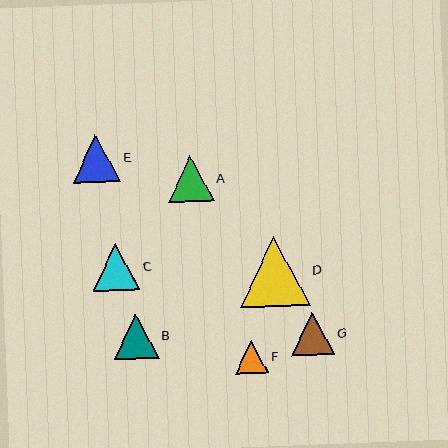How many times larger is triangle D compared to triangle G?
Triangle D is approximately 1.6 times the size of triangle G.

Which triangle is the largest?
Triangle D is the largest with a size of approximately 70 pixels.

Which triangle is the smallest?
Triangle F is the smallest with a size of approximately 33 pixels.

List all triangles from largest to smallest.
From largest to smallest: D, E, C, A, B, G, F.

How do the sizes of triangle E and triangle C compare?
Triangle E and triangle C are approximately the same size.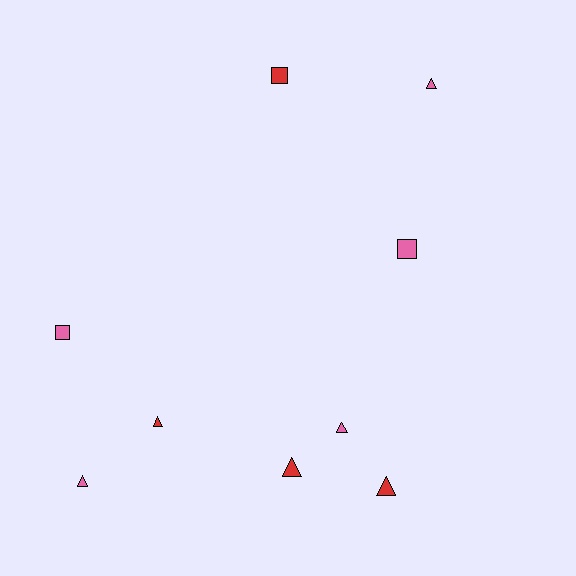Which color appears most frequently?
Pink, with 5 objects.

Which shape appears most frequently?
Triangle, with 6 objects.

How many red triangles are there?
There are 3 red triangles.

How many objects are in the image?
There are 9 objects.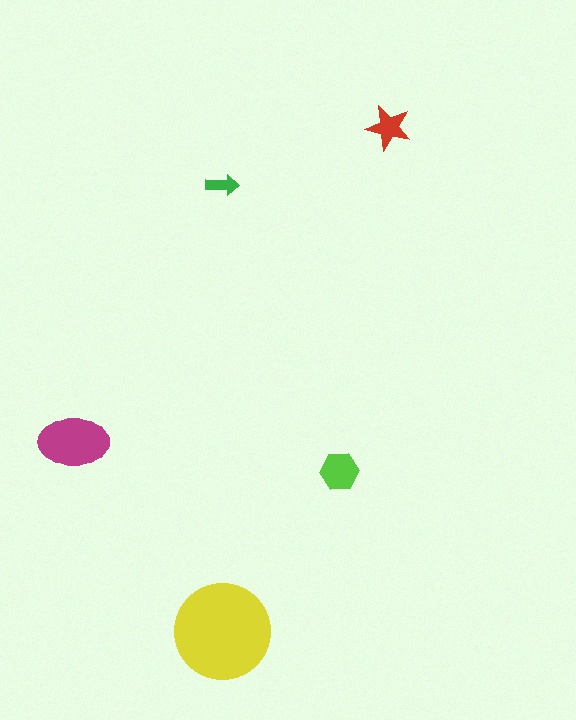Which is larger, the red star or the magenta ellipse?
The magenta ellipse.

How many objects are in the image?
There are 5 objects in the image.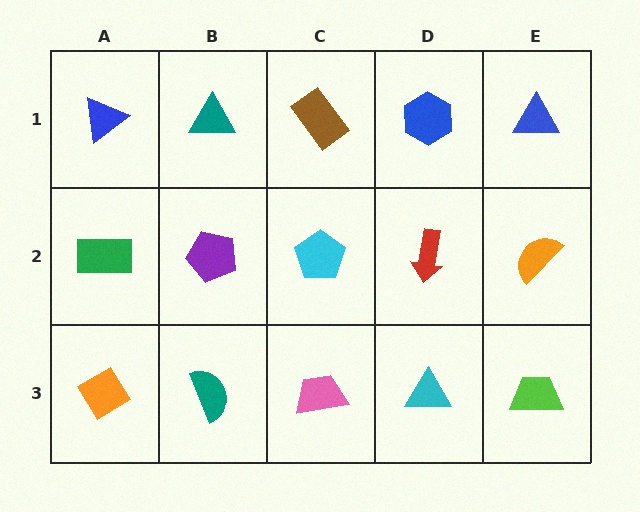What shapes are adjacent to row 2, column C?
A brown rectangle (row 1, column C), a pink trapezoid (row 3, column C), a purple pentagon (row 2, column B), a red arrow (row 2, column D).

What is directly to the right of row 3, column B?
A pink trapezoid.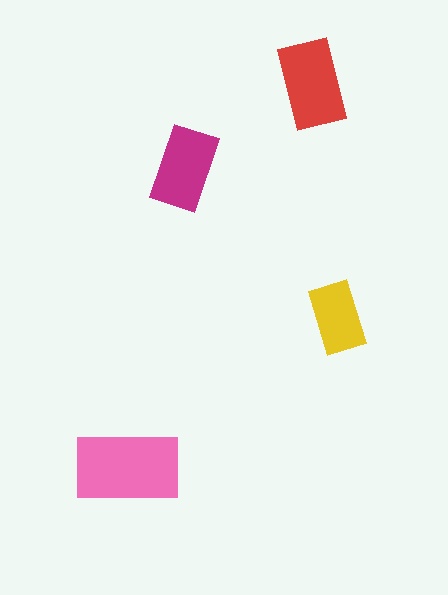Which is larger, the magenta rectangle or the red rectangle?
The red one.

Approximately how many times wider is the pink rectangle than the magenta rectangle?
About 1.5 times wider.